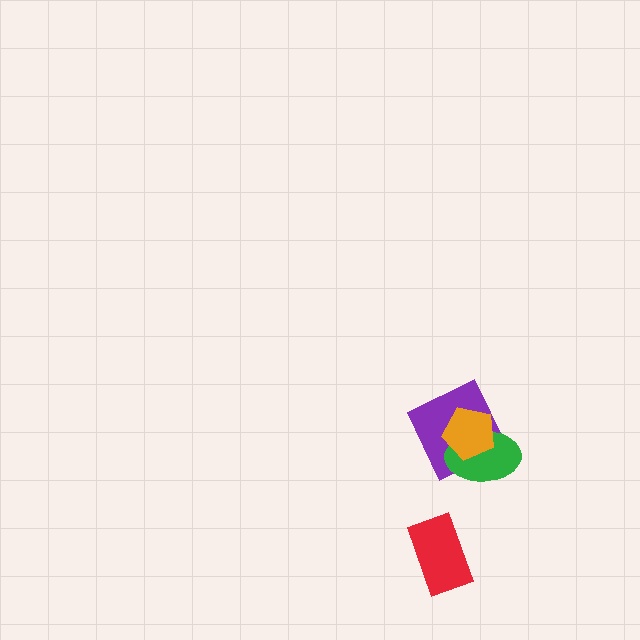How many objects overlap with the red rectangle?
0 objects overlap with the red rectangle.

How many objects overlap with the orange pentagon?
2 objects overlap with the orange pentagon.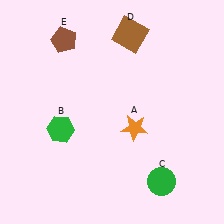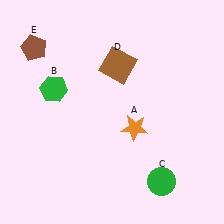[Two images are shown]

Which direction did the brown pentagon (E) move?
The brown pentagon (E) moved left.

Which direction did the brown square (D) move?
The brown square (D) moved down.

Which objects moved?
The objects that moved are: the green hexagon (B), the brown square (D), the brown pentagon (E).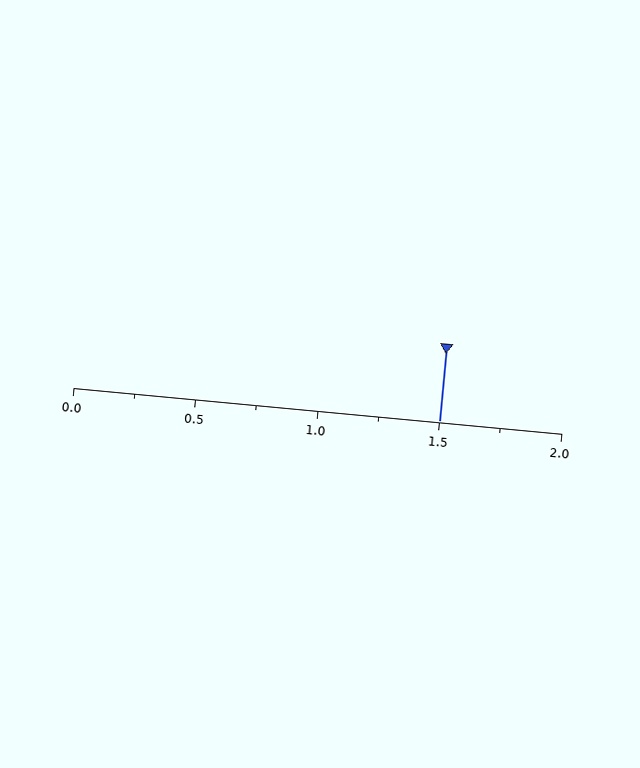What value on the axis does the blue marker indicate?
The marker indicates approximately 1.5.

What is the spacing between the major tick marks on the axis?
The major ticks are spaced 0.5 apart.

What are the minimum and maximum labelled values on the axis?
The axis runs from 0.0 to 2.0.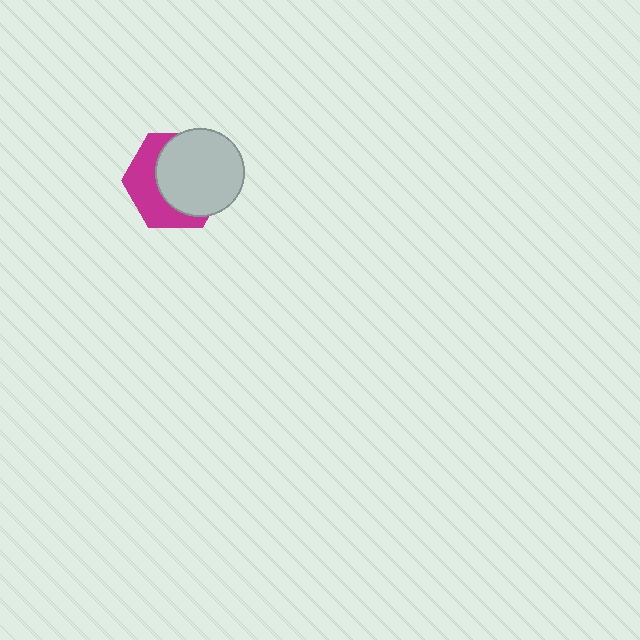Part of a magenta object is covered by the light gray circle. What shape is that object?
It is a hexagon.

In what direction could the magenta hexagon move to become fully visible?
The magenta hexagon could move toward the lower-left. That would shift it out from behind the light gray circle entirely.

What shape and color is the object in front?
The object in front is a light gray circle.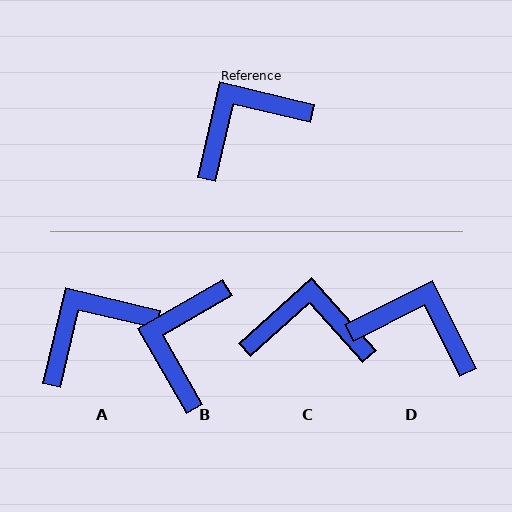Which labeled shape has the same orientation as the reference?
A.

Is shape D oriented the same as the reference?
No, it is off by about 50 degrees.